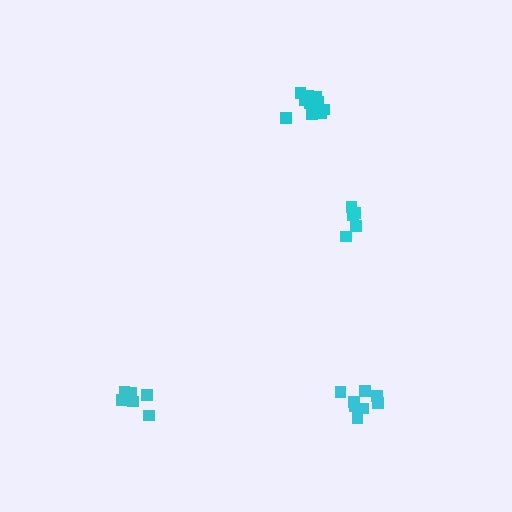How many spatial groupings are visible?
There are 4 spatial groupings.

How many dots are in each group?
Group 1: 11 dots, Group 2: 6 dots, Group 3: 8 dots, Group 4: 5 dots (30 total).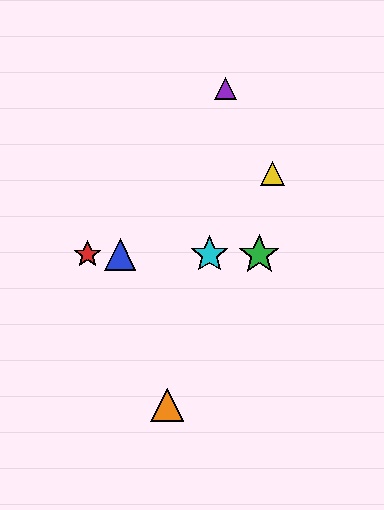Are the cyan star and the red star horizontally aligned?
Yes, both are at y≈255.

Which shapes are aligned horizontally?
The red star, the blue triangle, the green star, the cyan star are aligned horizontally.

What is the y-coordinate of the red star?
The red star is at y≈255.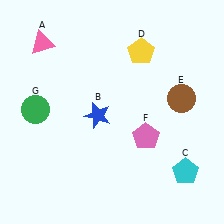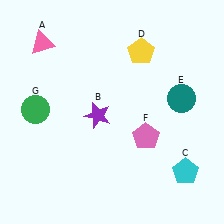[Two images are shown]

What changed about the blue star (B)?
In Image 1, B is blue. In Image 2, it changed to purple.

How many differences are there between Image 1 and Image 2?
There are 2 differences between the two images.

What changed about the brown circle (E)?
In Image 1, E is brown. In Image 2, it changed to teal.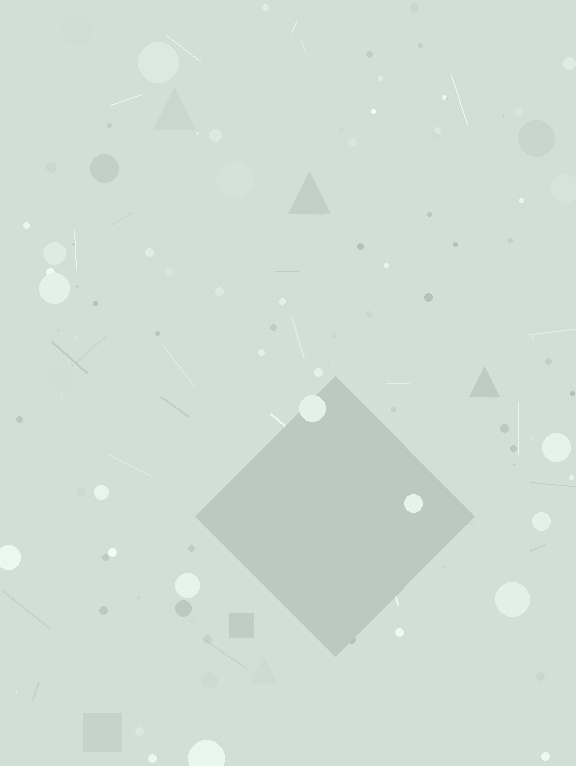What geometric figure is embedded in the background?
A diamond is embedded in the background.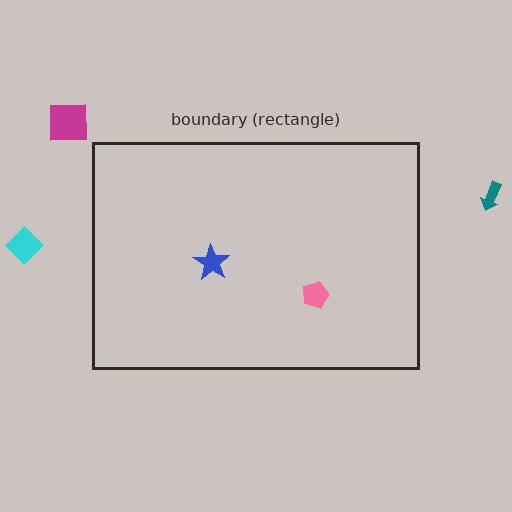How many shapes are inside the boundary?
2 inside, 3 outside.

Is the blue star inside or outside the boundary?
Inside.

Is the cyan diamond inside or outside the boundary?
Outside.